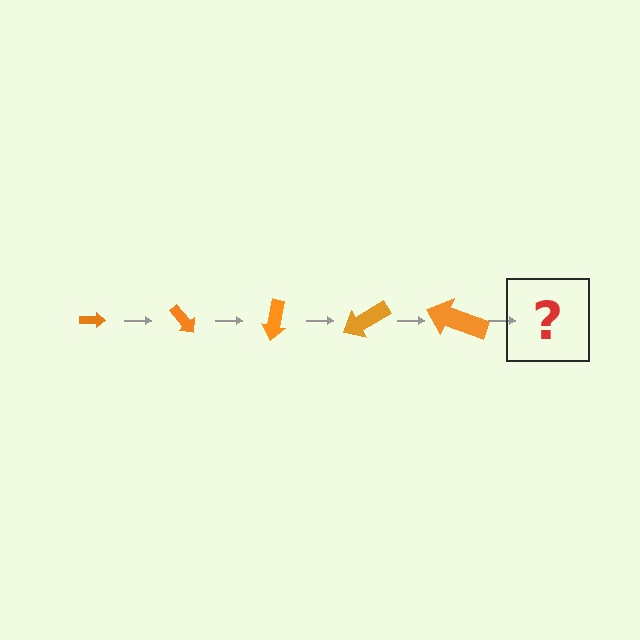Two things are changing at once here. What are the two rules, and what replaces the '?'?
The two rules are that the arrow grows larger each step and it rotates 50 degrees each step. The '?' should be an arrow, larger than the previous one and rotated 250 degrees from the start.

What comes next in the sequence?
The next element should be an arrow, larger than the previous one and rotated 250 degrees from the start.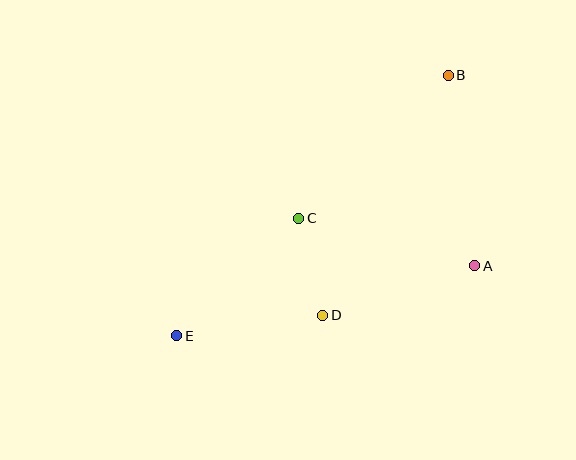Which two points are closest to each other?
Points C and D are closest to each other.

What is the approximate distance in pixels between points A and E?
The distance between A and E is approximately 306 pixels.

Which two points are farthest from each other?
Points B and E are farthest from each other.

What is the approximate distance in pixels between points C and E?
The distance between C and E is approximately 169 pixels.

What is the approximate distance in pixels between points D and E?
The distance between D and E is approximately 147 pixels.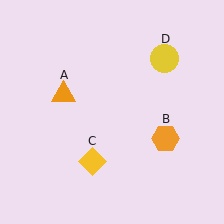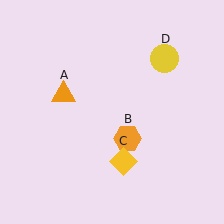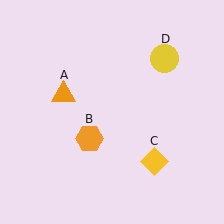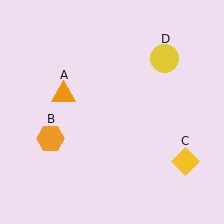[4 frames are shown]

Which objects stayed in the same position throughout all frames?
Orange triangle (object A) and yellow circle (object D) remained stationary.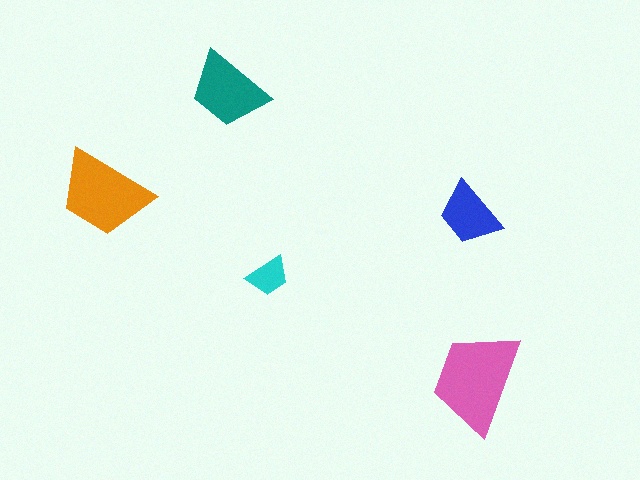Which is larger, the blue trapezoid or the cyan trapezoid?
The blue one.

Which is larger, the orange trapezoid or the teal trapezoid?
The orange one.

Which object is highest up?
The teal trapezoid is topmost.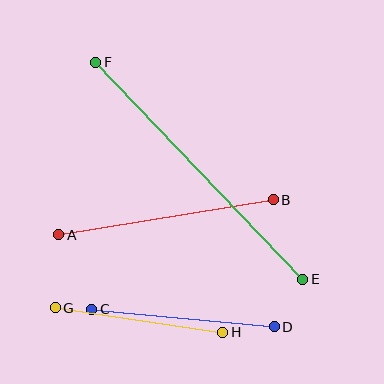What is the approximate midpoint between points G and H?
The midpoint is at approximately (139, 320) pixels.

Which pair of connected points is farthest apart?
Points E and F are farthest apart.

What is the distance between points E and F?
The distance is approximately 300 pixels.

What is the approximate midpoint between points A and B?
The midpoint is at approximately (166, 217) pixels.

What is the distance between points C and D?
The distance is approximately 183 pixels.